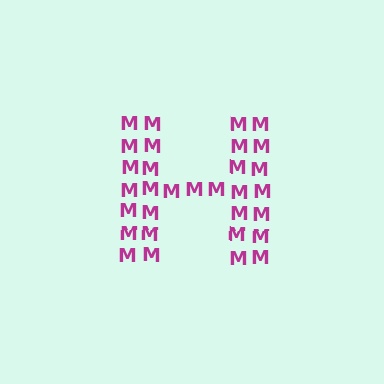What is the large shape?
The large shape is the letter H.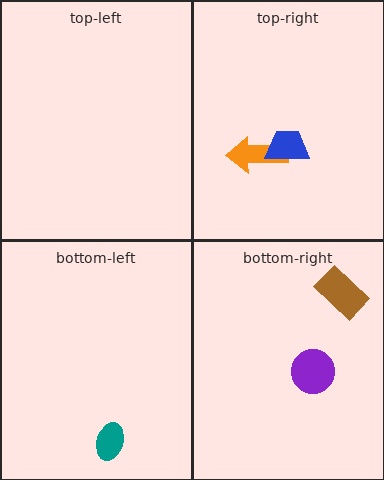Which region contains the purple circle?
The bottom-right region.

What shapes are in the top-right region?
The orange arrow, the blue trapezoid.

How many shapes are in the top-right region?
2.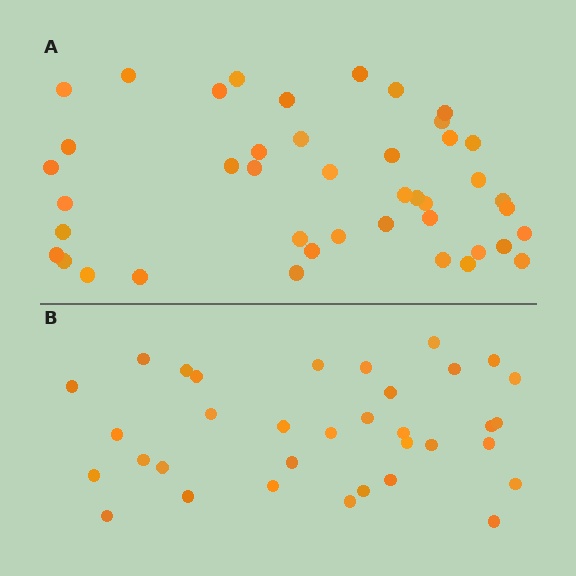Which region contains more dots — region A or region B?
Region A (the top region) has more dots.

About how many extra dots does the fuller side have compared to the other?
Region A has roughly 8 or so more dots than region B.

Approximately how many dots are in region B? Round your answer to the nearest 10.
About 30 dots. (The exact count is 34, which rounds to 30.)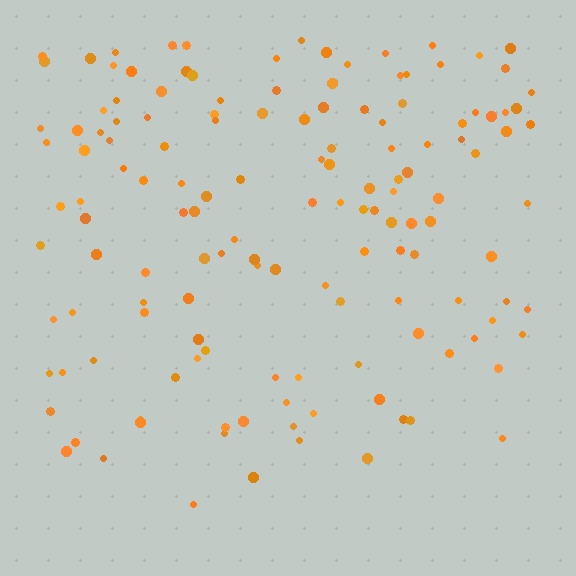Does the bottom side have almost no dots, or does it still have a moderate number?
Still a moderate number, just noticeably fewer than the top.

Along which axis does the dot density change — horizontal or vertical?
Vertical.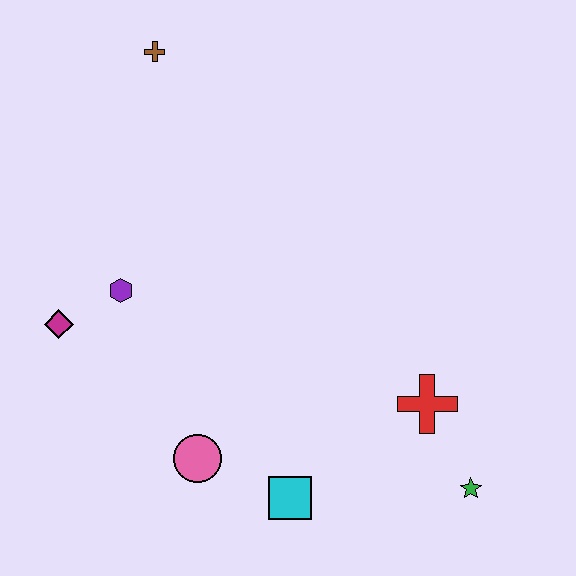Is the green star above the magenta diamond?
No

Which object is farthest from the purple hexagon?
The green star is farthest from the purple hexagon.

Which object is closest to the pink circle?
The cyan square is closest to the pink circle.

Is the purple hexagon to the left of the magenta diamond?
No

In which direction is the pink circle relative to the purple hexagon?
The pink circle is below the purple hexagon.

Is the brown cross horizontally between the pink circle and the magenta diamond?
Yes